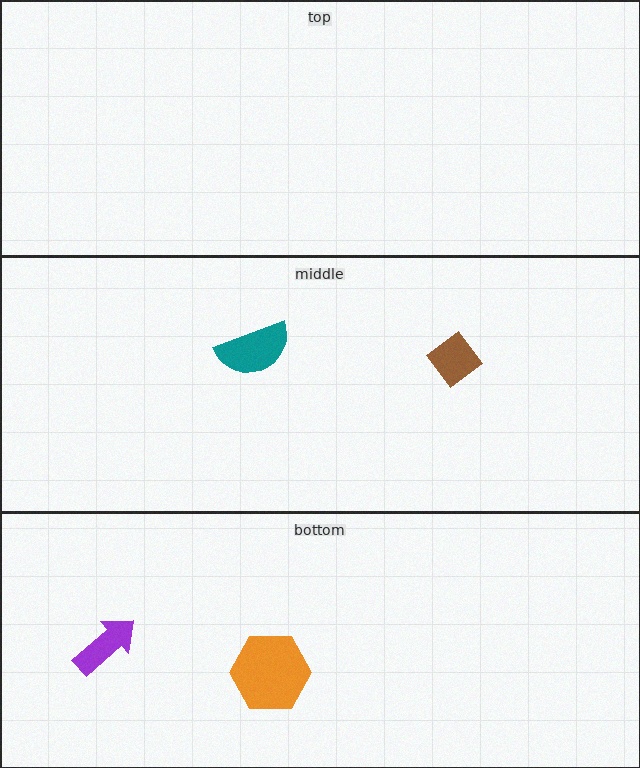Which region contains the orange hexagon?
The bottom region.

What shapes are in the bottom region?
The purple arrow, the orange hexagon.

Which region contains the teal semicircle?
The middle region.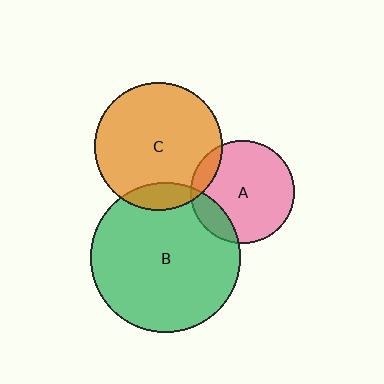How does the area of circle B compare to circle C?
Approximately 1.4 times.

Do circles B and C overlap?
Yes.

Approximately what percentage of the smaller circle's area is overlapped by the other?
Approximately 10%.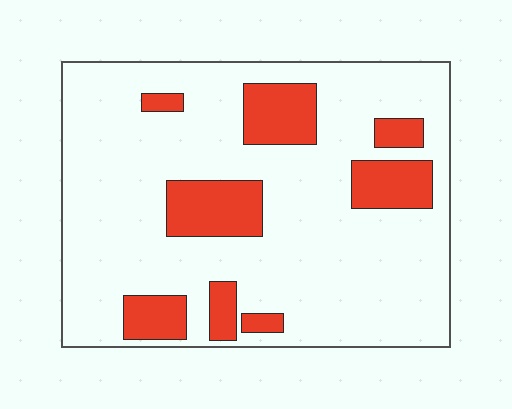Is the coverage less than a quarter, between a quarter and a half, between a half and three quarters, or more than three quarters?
Less than a quarter.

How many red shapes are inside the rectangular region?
8.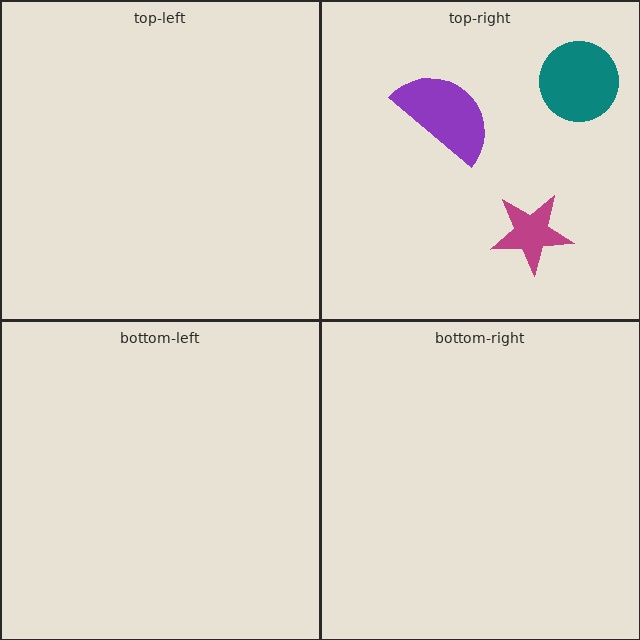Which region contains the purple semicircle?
The top-right region.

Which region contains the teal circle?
The top-right region.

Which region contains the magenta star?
The top-right region.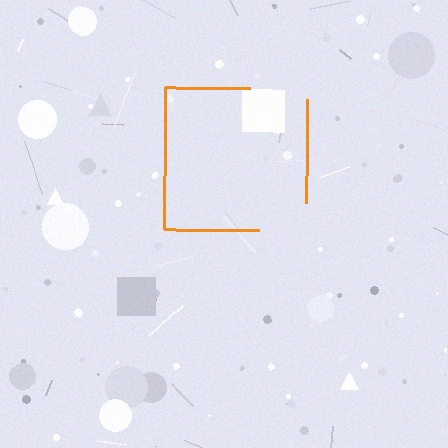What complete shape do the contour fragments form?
The contour fragments form a square.